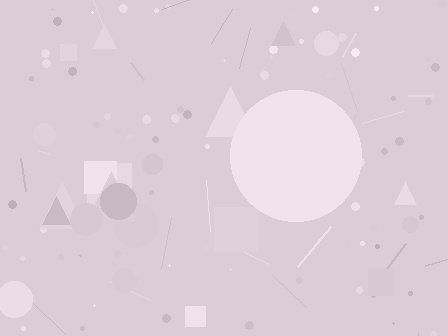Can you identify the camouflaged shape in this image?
The camouflaged shape is a circle.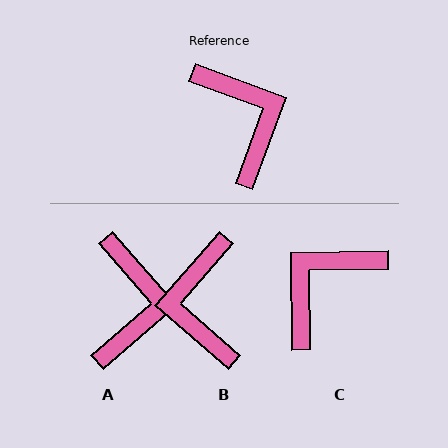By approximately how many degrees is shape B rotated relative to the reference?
Approximately 159 degrees counter-clockwise.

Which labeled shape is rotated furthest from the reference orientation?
B, about 159 degrees away.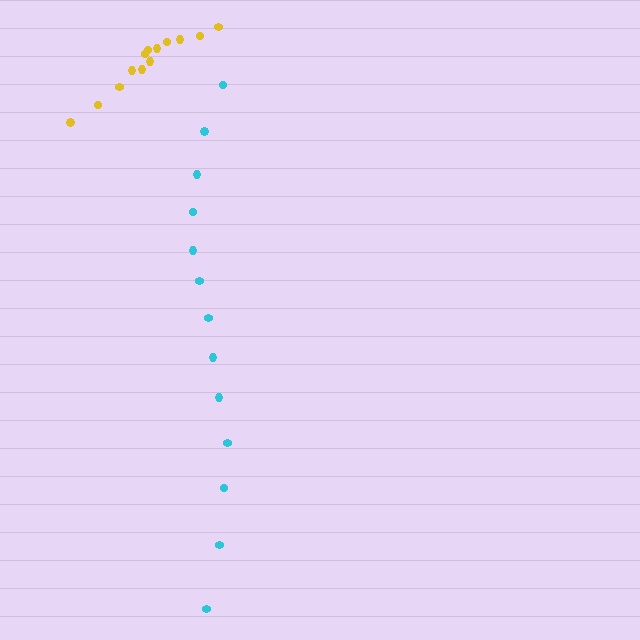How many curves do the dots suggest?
There are 2 distinct paths.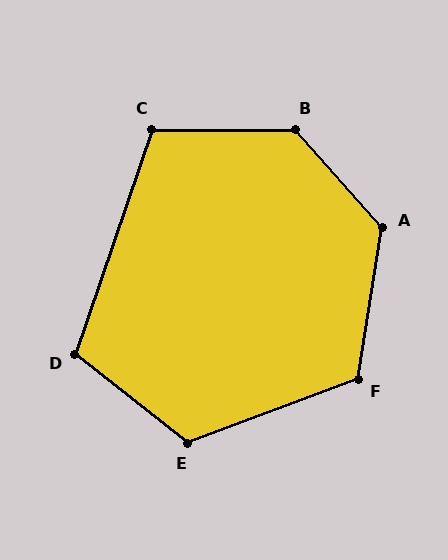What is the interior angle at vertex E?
Approximately 121 degrees (obtuse).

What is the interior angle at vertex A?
Approximately 129 degrees (obtuse).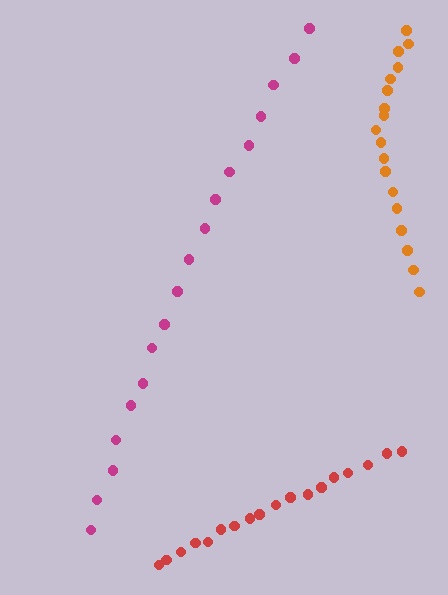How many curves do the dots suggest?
There are 3 distinct paths.